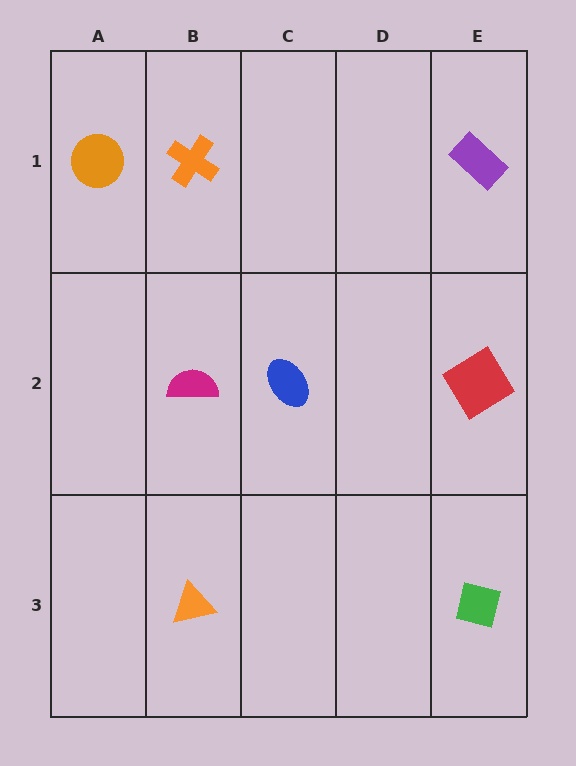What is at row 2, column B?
A magenta semicircle.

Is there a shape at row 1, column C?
No, that cell is empty.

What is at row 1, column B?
An orange cross.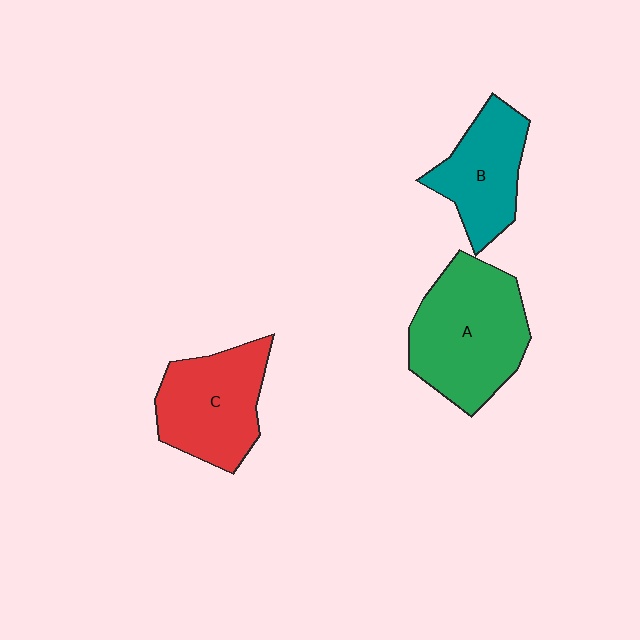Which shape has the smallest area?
Shape B (teal).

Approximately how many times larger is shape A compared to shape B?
Approximately 1.5 times.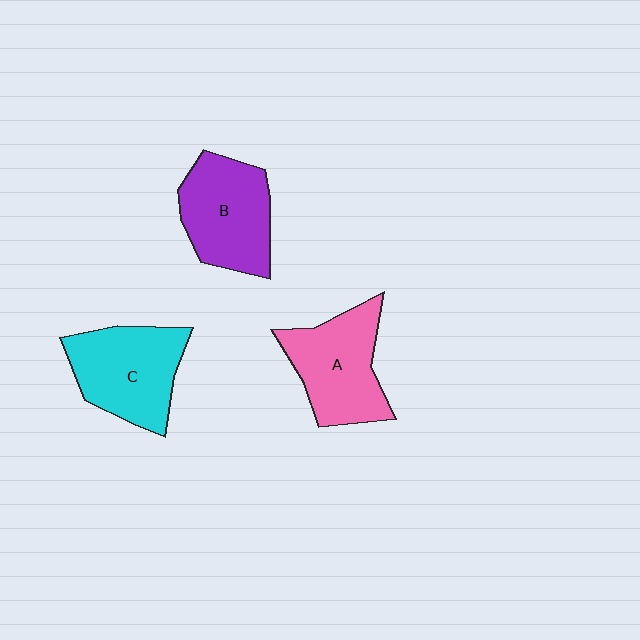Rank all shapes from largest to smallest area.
From largest to smallest: C (cyan), A (pink), B (purple).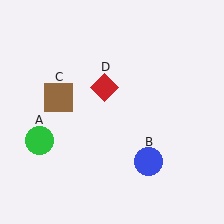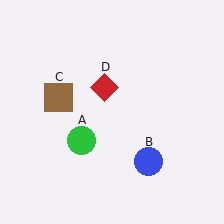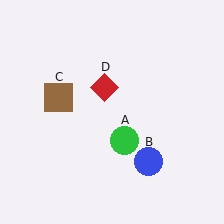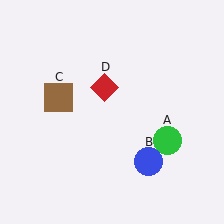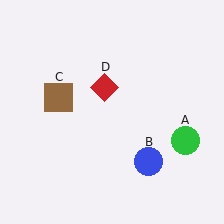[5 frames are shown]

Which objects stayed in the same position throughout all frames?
Blue circle (object B) and brown square (object C) and red diamond (object D) remained stationary.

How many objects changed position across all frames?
1 object changed position: green circle (object A).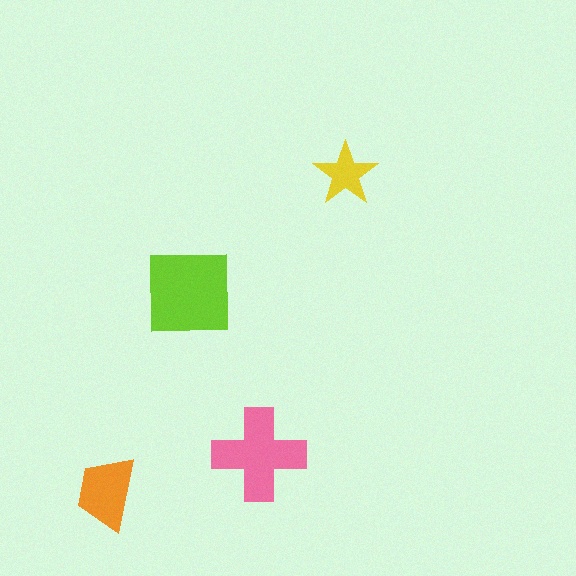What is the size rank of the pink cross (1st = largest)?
2nd.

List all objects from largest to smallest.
The lime square, the pink cross, the orange trapezoid, the yellow star.